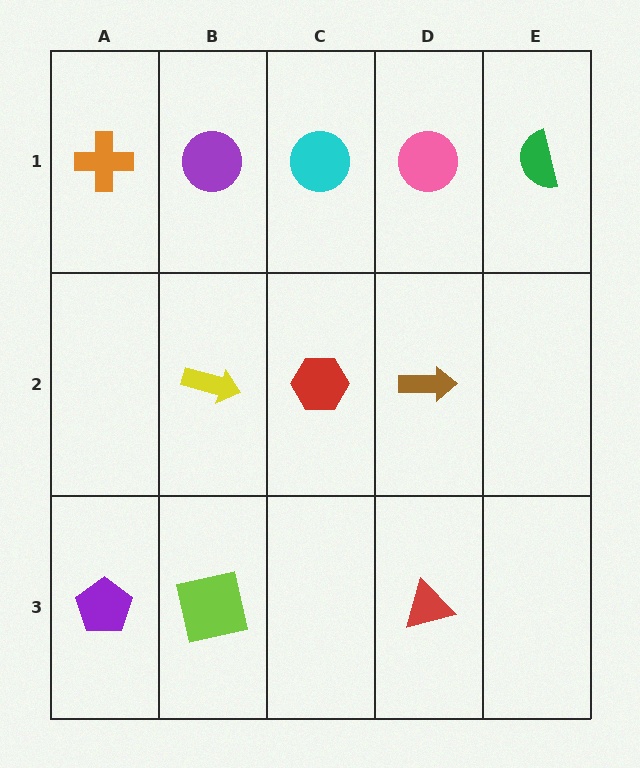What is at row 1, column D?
A pink circle.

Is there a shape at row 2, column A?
No, that cell is empty.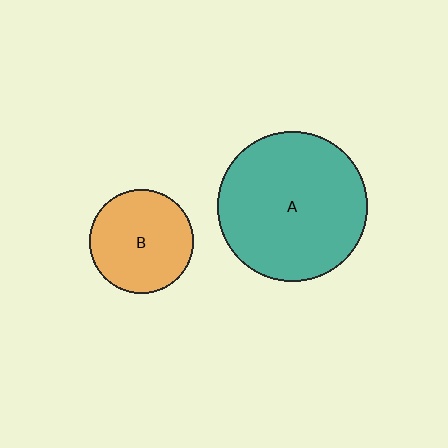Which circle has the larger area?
Circle A (teal).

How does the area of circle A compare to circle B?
Approximately 2.1 times.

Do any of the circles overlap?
No, none of the circles overlap.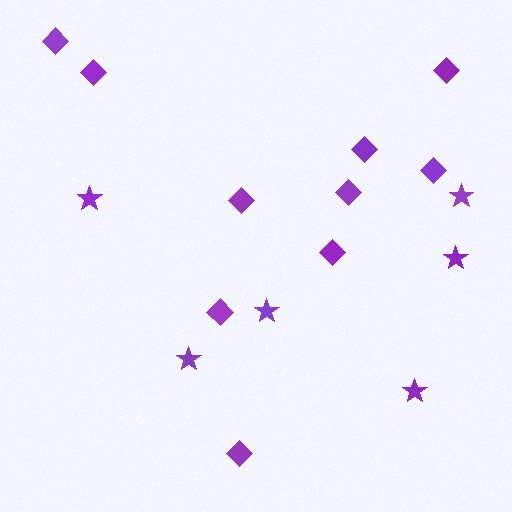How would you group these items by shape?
There are 2 groups: one group of diamonds (10) and one group of stars (6).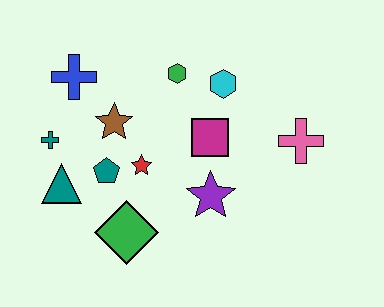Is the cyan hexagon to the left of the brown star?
No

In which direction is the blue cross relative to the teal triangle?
The blue cross is above the teal triangle.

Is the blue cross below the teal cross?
No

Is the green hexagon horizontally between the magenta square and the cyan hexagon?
No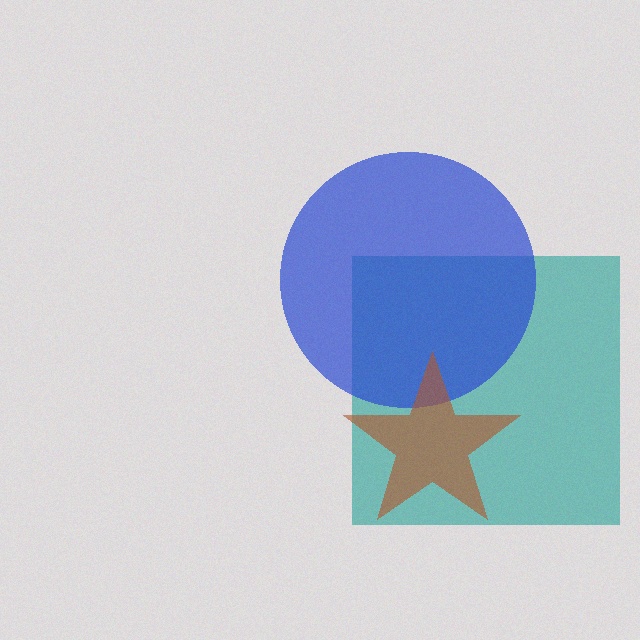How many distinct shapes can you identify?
There are 3 distinct shapes: a teal square, a blue circle, a brown star.